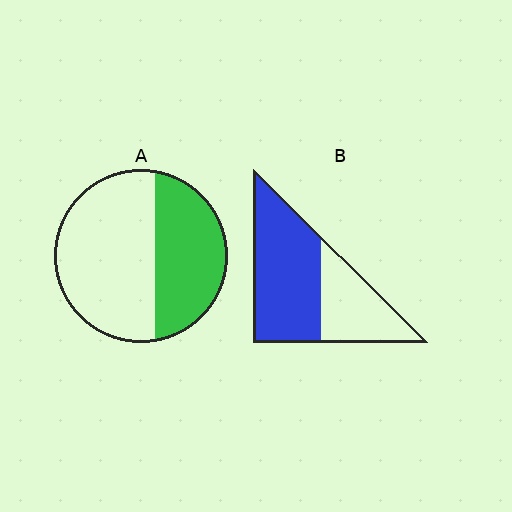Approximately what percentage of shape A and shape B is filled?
A is approximately 40% and B is approximately 60%.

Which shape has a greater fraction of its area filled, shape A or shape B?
Shape B.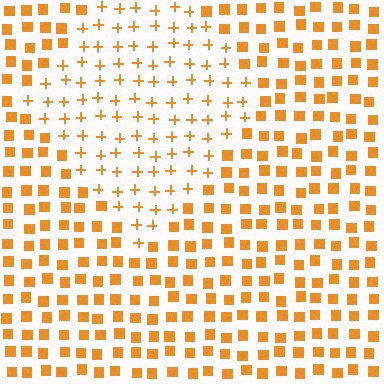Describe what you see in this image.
The image is filled with small orange elements arranged in a uniform grid. A diamond-shaped region contains plus signs, while the surrounding area contains squares. The boundary is defined purely by the change in element shape.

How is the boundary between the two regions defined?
The boundary is defined by a change in element shape: plus signs inside vs. squares outside. All elements share the same color and spacing.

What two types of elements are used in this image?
The image uses plus signs inside the diamond region and squares outside it.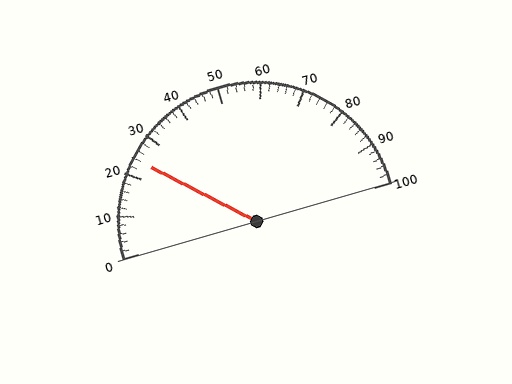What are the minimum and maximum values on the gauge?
The gauge ranges from 0 to 100.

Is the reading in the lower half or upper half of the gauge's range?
The reading is in the lower half of the range (0 to 100).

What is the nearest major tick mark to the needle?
The nearest major tick mark is 20.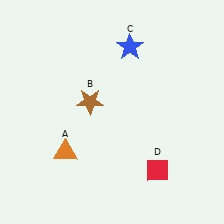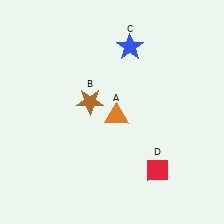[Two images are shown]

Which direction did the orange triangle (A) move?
The orange triangle (A) moved right.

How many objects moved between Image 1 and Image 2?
1 object moved between the two images.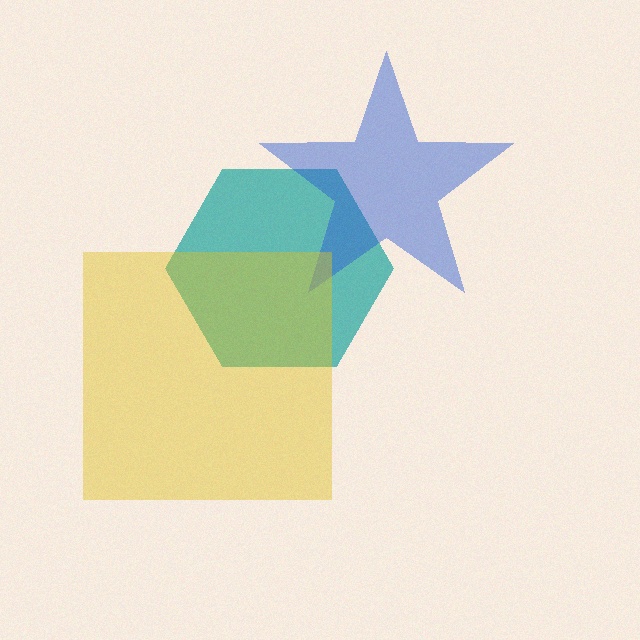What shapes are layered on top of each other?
The layered shapes are: a teal hexagon, a blue star, a yellow square.